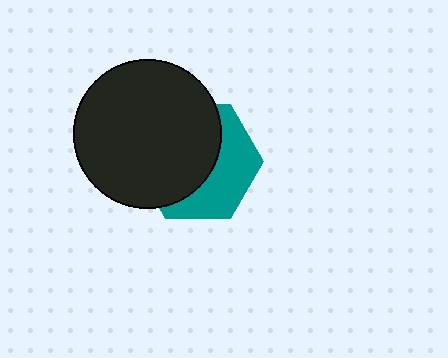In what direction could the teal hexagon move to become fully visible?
The teal hexagon could move toward the lower-right. That would shift it out from behind the black circle entirely.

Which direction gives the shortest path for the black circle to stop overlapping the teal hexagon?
Moving toward the upper-left gives the shortest separation.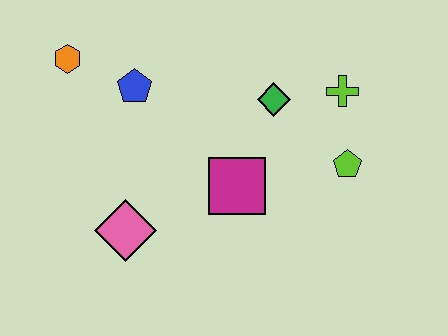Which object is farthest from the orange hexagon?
The lime pentagon is farthest from the orange hexagon.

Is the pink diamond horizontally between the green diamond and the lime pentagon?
No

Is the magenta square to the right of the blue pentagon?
Yes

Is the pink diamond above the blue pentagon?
No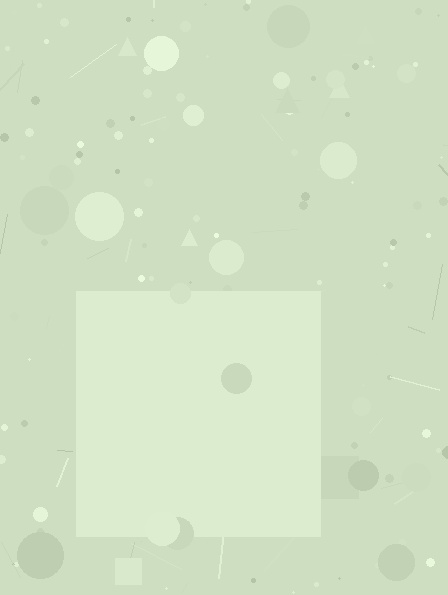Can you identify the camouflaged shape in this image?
The camouflaged shape is a square.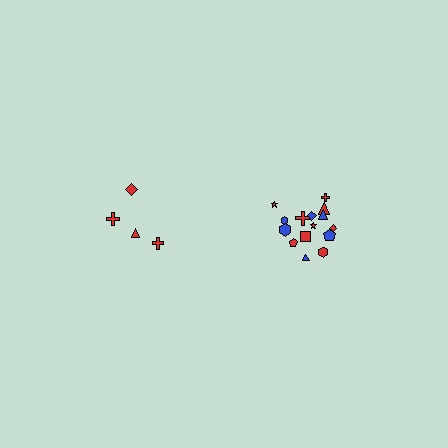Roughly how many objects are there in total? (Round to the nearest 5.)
Roughly 20 objects in total.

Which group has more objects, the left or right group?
The right group.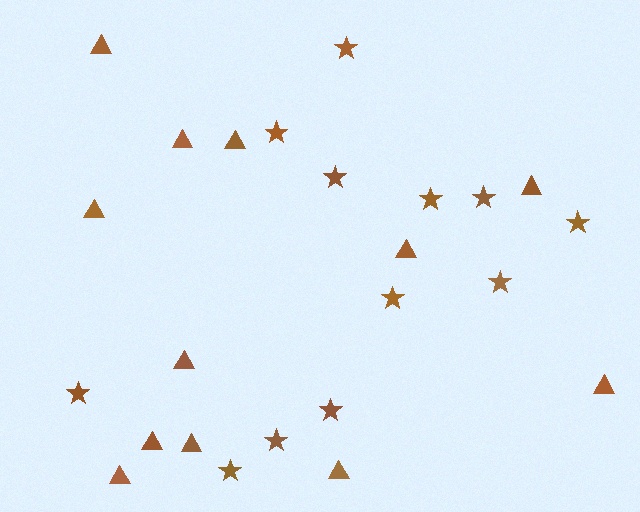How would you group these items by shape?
There are 2 groups: one group of stars (12) and one group of triangles (12).